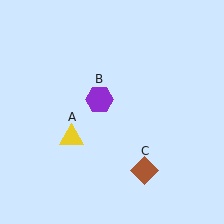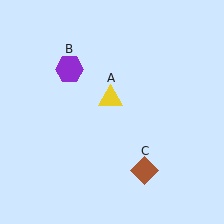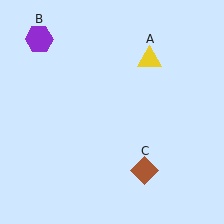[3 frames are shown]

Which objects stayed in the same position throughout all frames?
Brown diamond (object C) remained stationary.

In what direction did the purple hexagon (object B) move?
The purple hexagon (object B) moved up and to the left.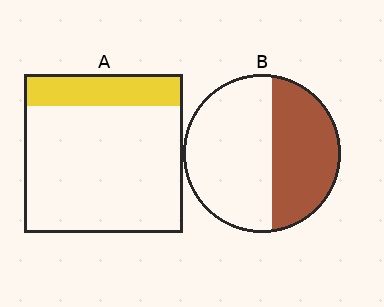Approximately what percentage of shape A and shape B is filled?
A is approximately 20% and B is approximately 40%.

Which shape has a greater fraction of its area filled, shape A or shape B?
Shape B.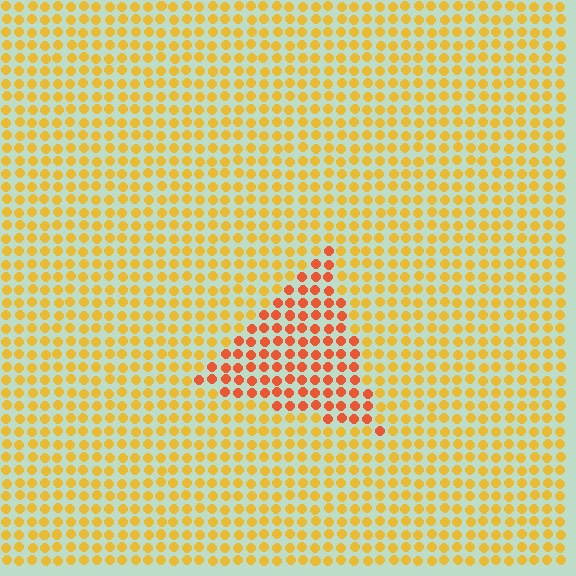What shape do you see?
I see a triangle.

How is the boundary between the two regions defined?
The boundary is defined purely by a slight shift in hue (about 33 degrees). Spacing, size, and orientation are identical on both sides.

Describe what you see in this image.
The image is filled with small yellow elements in a uniform arrangement. A triangle-shaped region is visible where the elements are tinted to a slightly different hue, forming a subtle color boundary.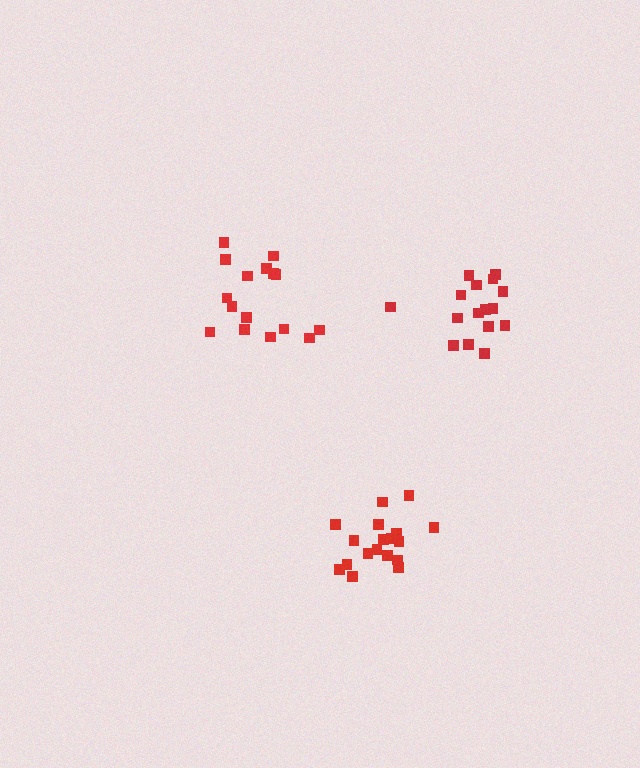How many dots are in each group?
Group 1: 18 dots, Group 2: 16 dots, Group 3: 16 dots (50 total).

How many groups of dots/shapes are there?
There are 3 groups.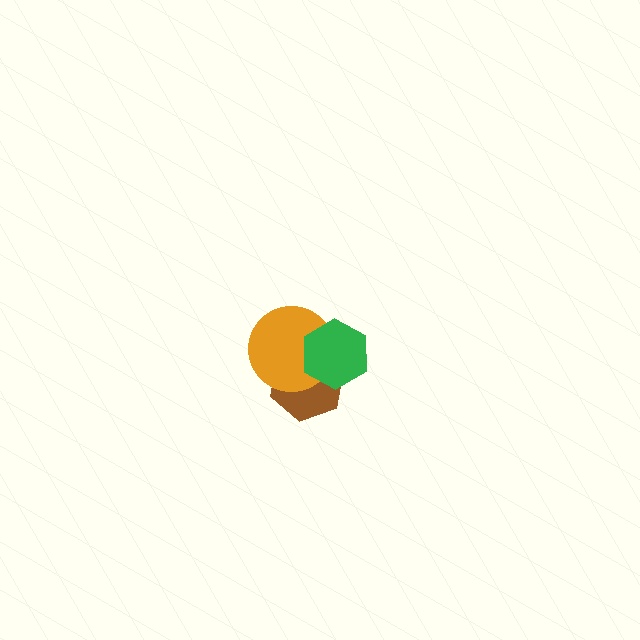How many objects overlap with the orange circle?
2 objects overlap with the orange circle.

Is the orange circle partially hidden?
Yes, it is partially covered by another shape.